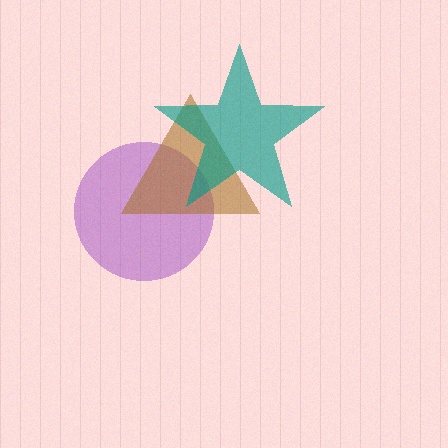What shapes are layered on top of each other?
The layered shapes are: a purple circle, a brown triangle, a teal star.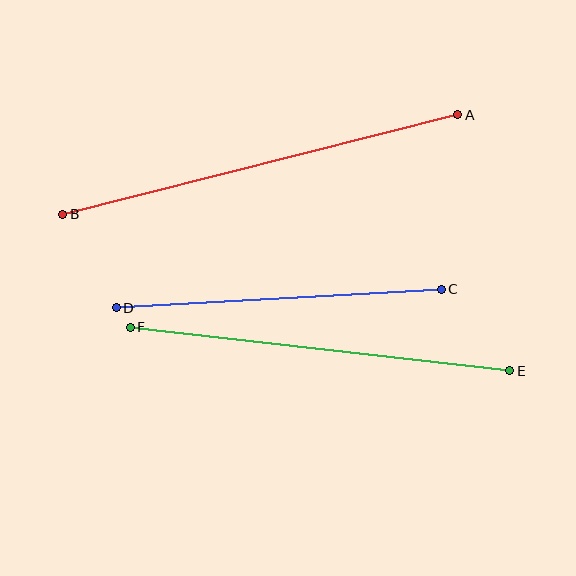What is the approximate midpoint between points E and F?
The midpoint is at approximately (320, 349) pixels.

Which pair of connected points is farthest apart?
Points A and B are farthest apart.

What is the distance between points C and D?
The distance is approximately 326 pixels.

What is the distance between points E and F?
The distance is approximately 382 pixels.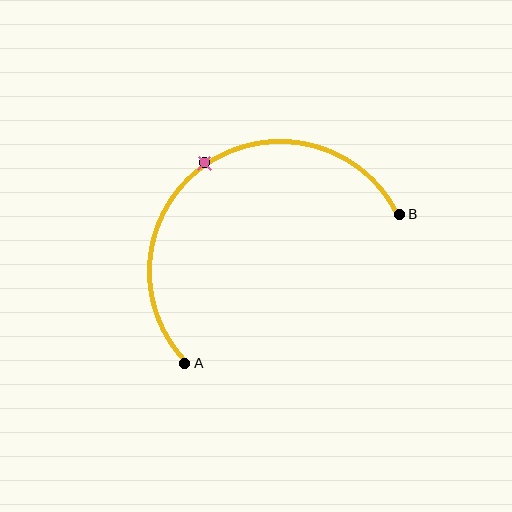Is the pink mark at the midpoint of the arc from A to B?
Yes. The pink mark lies on the arc at equal arc-length from both A and B — it is the arc midpoint.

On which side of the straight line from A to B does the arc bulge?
The arc bulges above and to the left of the straight line connecting A and B.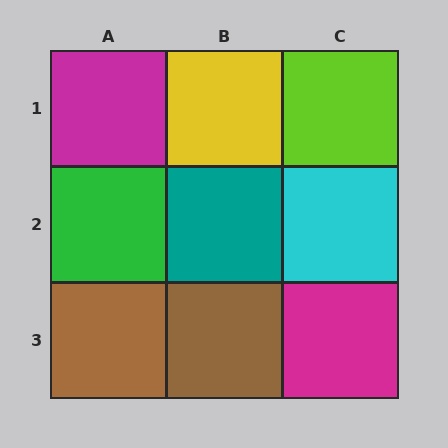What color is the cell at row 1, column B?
Yellow.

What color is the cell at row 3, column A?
Brown.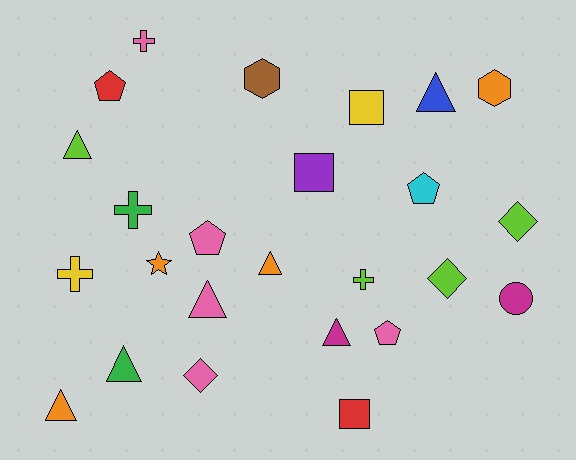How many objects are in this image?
There are 25 objects.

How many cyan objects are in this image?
There is 1 cyan object.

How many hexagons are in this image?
There are 2 hexagons.